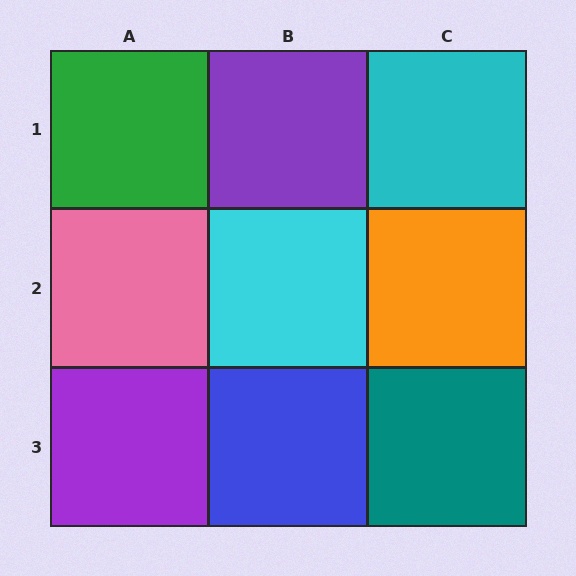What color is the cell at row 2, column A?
Pink.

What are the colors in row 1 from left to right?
Green, purple, cyan.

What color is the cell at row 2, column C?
Orange.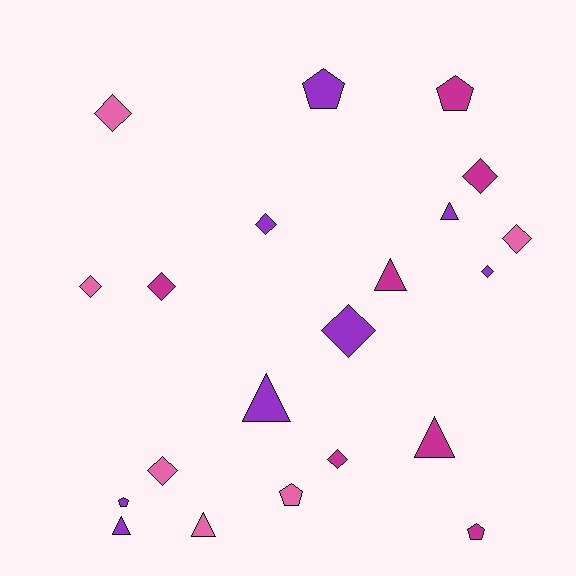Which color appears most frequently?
Purple, with 8 objects.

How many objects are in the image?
There are 21 objects.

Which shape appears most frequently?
Diamond, with 10 objects.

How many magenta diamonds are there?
There are 3 magenta diamonds.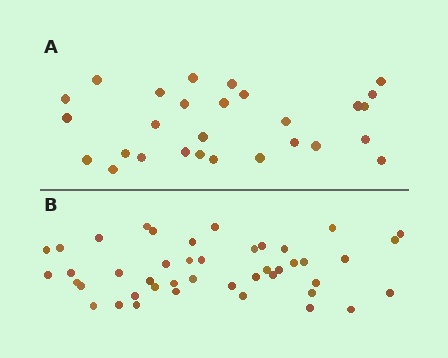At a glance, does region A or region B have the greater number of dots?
Region B (the bottom region) has more dots.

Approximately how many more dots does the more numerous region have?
Region B has approximately 15 more dots than region A.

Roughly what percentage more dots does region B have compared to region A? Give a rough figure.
About 55% more.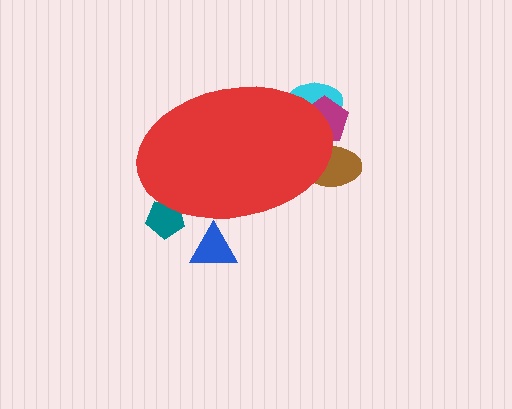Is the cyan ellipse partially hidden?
Yes, the cyan ellipse is partially hidden behind the red ellipse.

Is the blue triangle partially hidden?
Yes, the blue triangle is partially hidden behind the red ellipse.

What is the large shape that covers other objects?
A red ellipse.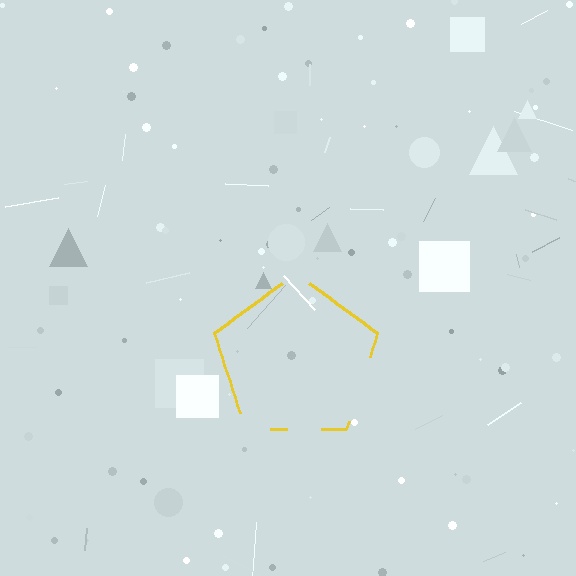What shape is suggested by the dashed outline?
The dashed outline suggests a pentagon.